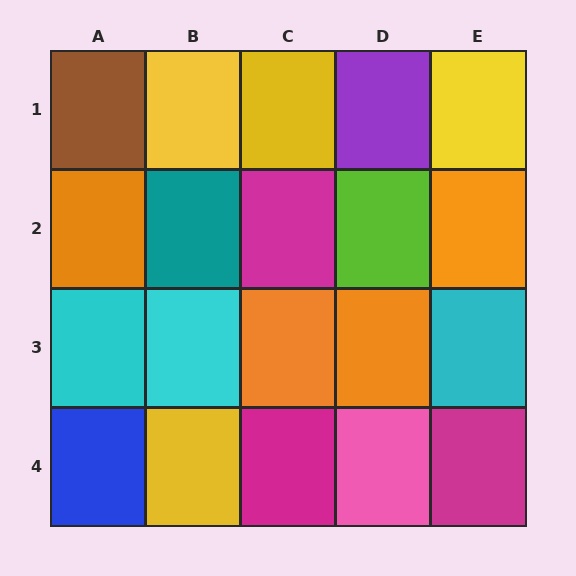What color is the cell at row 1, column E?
Yellow.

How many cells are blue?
1 cell is blue.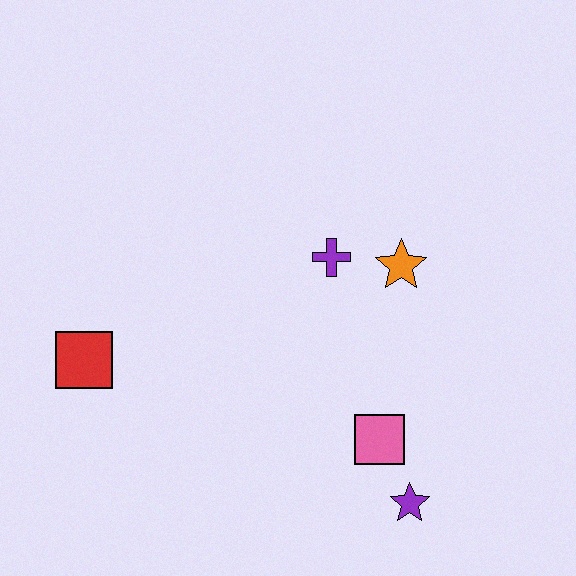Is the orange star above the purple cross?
No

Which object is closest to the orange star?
The purple cross is closest to the orange star.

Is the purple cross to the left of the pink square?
Yes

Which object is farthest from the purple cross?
The red square is farthest from the purple cross.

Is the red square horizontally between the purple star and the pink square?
No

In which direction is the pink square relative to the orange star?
The pink square is below the orange star.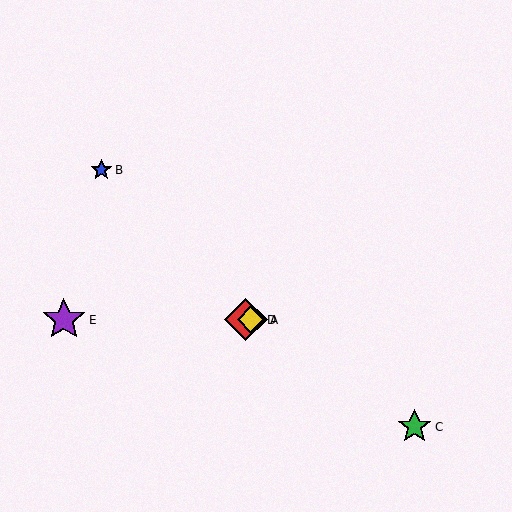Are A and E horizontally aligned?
Yes, both are at y≈320.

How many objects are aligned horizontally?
3 objects (A, D, E) are aligned horizontally.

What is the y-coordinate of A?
Object A is at y≈320.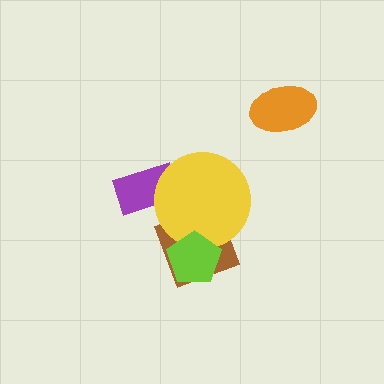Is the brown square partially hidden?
Yes, it is partially covered by another shape.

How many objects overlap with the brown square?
2 objects overlap with the brown square.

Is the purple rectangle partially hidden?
Yes, it is partially covered by another shape.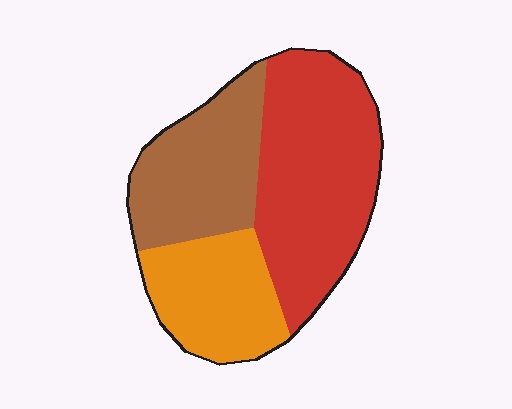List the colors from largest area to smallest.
From largest to smallest: red, brown, orange.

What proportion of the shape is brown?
Brown covers around 30% of the shape.